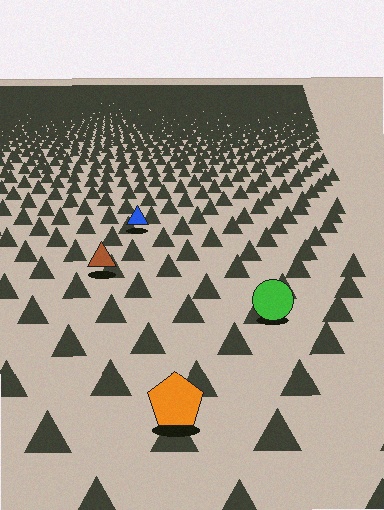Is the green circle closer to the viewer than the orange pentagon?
No. The orange pentagon is closer — you can tell from the texture gradient: the ground texture is coarser near it.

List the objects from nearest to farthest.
From nearest to farthest: the orange pentagon, the green circle, the brown triangle, the blue triangle.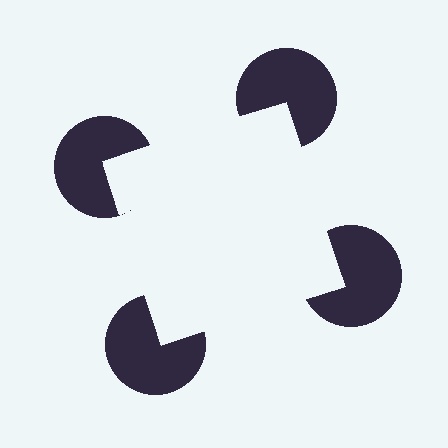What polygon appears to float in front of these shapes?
An illusory square — its edges are inferred from the aligned wedge cuts in the pac-man discs, not physically drawn.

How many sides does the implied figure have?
4 sides.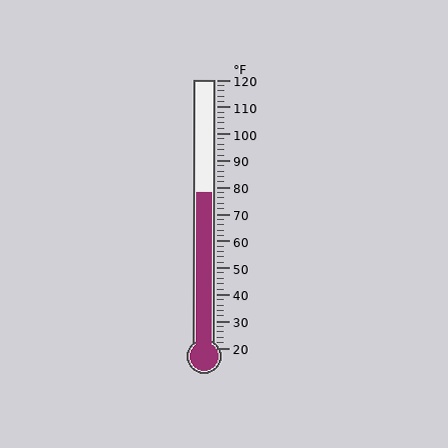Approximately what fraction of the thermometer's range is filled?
The thermometer is filled to approximately 60% of its range.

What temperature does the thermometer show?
The thermometer shows approximately 78°F.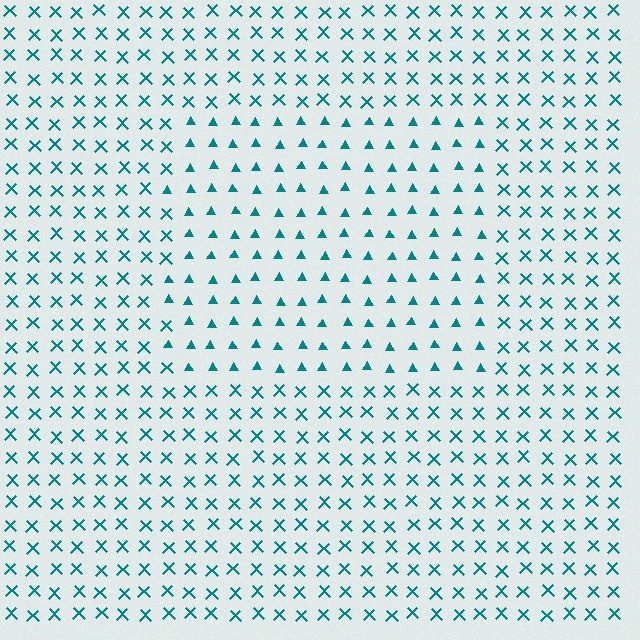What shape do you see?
I see a rectangle.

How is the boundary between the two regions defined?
The boundary is defined by a change in element shape: triangles inside vs. X marks outside. All elements share the same color and spacing.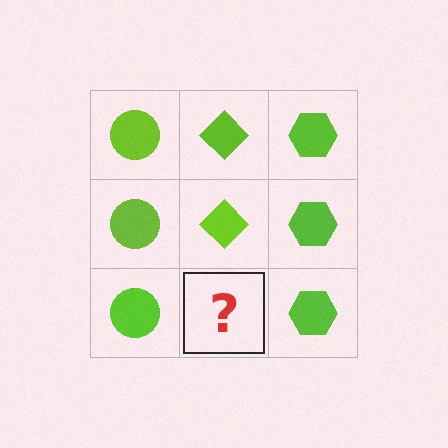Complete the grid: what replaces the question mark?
The question mark should be replaced with a lime diamond.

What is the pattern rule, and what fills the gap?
The rule is that each column has a consistent shape. The gap should be filled with a lime diamond.